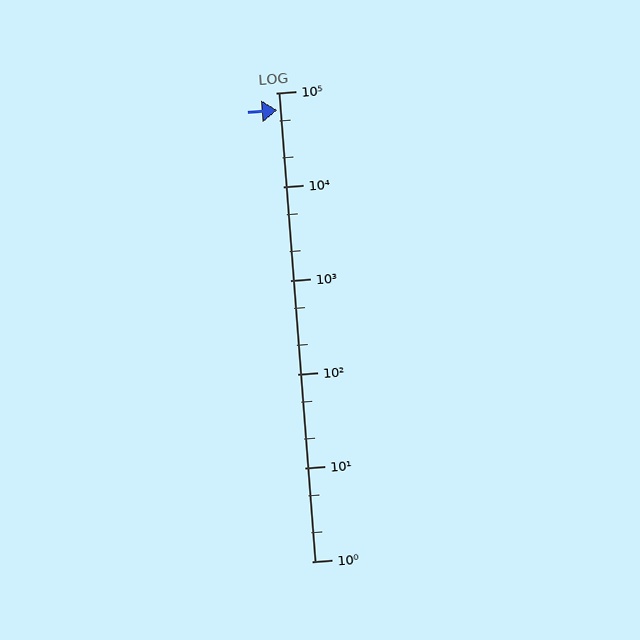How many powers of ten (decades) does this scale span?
The scale spans 5 decades, from 1 to 100000.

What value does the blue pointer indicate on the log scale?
The pointer indicates approximately 65000.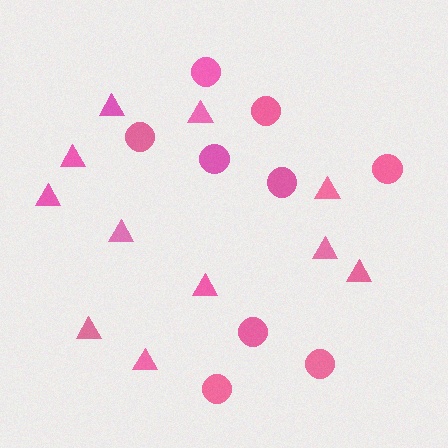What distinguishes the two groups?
There are 2 groups: one group of triangles (11) and one group of circles (9).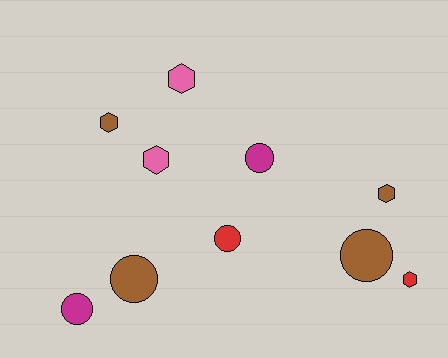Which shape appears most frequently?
Hexagon, with 5 objects.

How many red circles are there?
There is 1 red circle.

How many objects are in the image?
There are 10 objects.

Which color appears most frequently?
Brown, with 4 objects.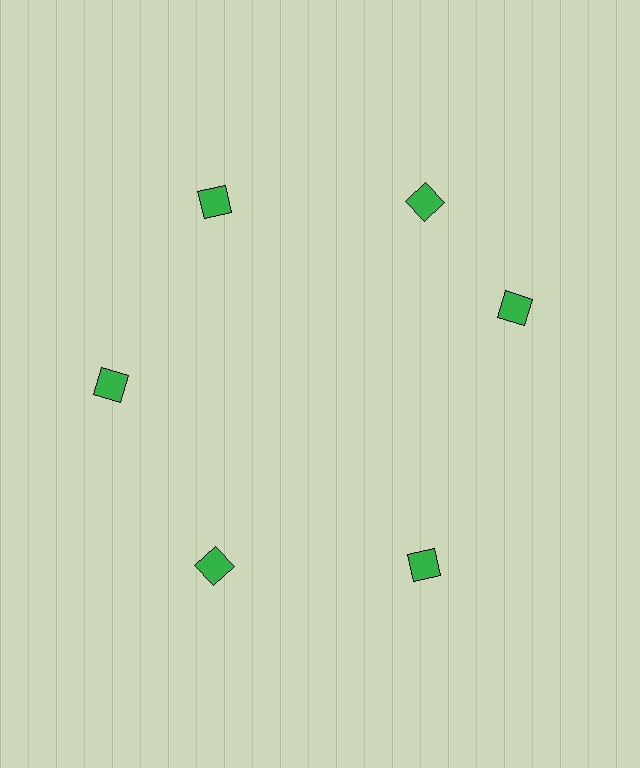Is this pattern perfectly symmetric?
No. The 6 green diamonds are arranged in a ring, but one element near the 3 o'clock position is rotated out of alignment along the ring, breaking the 6-fold rotational symmetry.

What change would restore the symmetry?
The symmetry would be restored by rotating it back into even spacing with its neighbors so that all 6 diamonds sit at equal angles and equal distance from the center.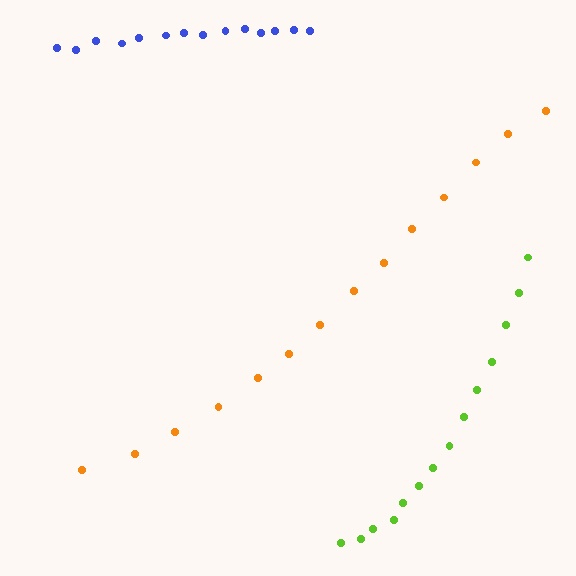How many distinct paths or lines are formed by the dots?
There are 3 distinct paths.